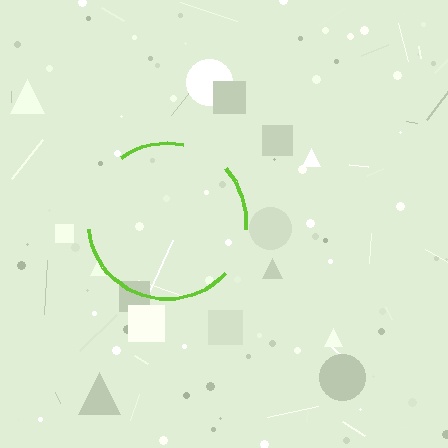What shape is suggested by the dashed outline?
The dashed outline suggests a circle.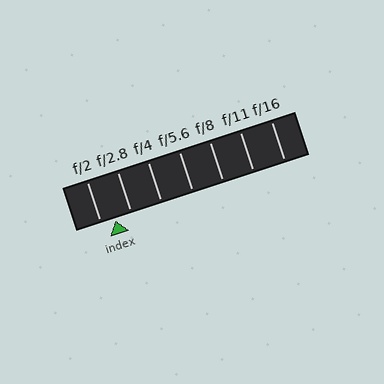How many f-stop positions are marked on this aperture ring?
There are 7 f-stop positions marked.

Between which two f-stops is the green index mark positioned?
The index mark is between f/2 and f/2.8.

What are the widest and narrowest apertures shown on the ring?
The widest aperture shown is f/2 and the narrowest is f/16.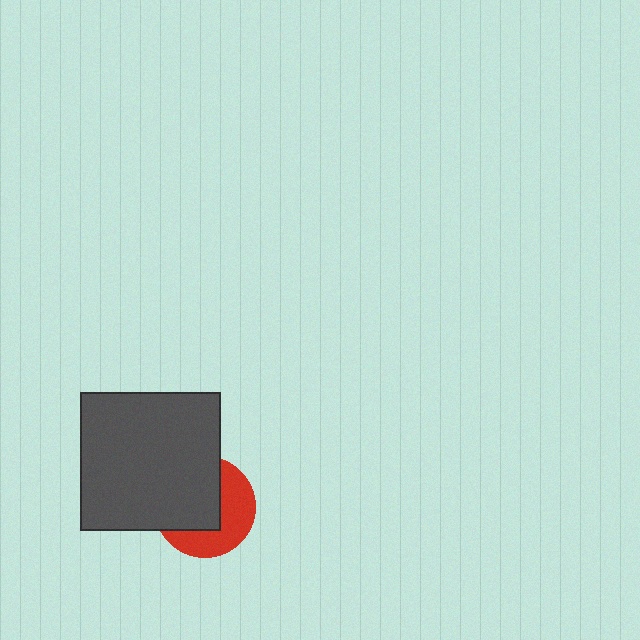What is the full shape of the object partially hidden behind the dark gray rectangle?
The partially hidden object is a red circle.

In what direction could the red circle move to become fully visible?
The red circle could move toward the lower-right. That would shift it out from behind the dark gray rectangle entirely.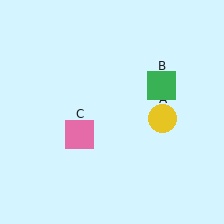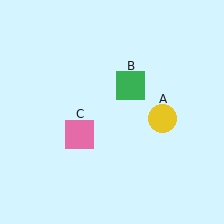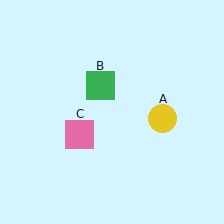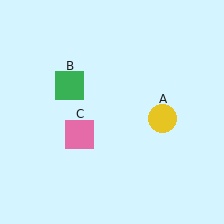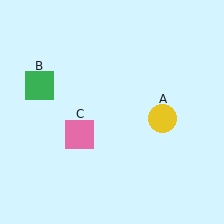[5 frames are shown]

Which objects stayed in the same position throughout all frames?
Yellow circle (object A) and pink square (object C) remained stationary.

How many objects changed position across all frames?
1 object changed position: green square (object B).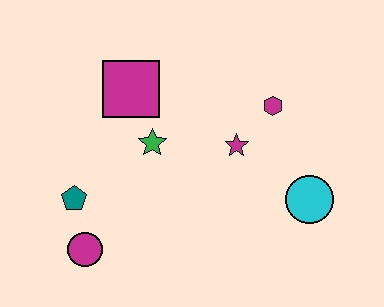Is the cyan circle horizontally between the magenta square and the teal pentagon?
No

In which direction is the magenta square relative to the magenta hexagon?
The magenta square is to the left of the magenta hexagon.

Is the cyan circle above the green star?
No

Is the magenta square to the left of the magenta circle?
No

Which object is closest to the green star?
The magenta square is closest to the green star.